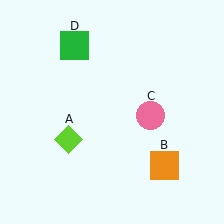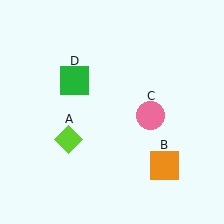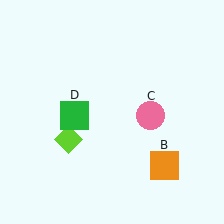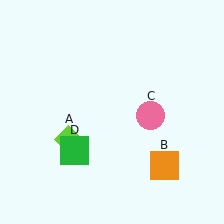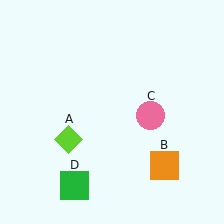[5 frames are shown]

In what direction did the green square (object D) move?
The green square (object D) moved down.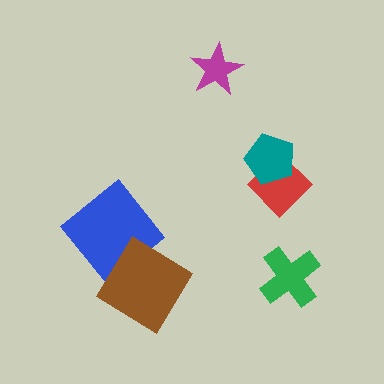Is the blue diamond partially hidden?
Yes, it is partially covered by another shape.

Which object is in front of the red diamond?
The teal pentagon is in front of the red diamond.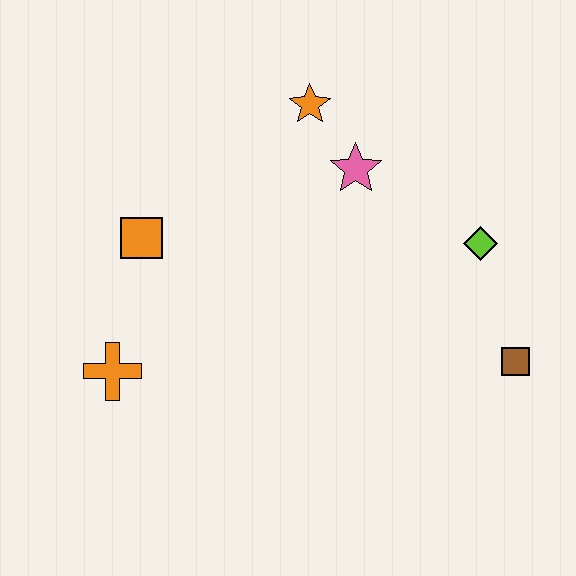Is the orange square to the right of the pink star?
No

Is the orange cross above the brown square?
No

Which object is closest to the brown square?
The lime diamond is closest to the brown square.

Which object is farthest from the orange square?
The brown square is farthest from the orange square.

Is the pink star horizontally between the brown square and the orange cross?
Yes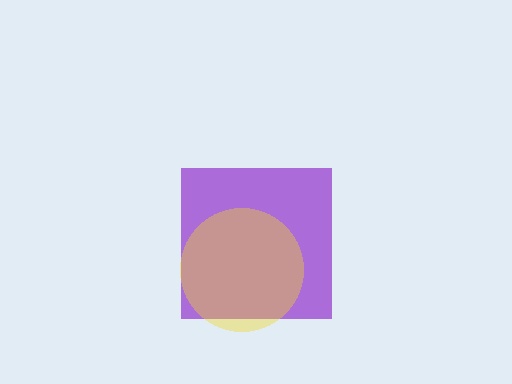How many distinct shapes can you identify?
There are 2 distinct shapes: a purple square, a yellow circle.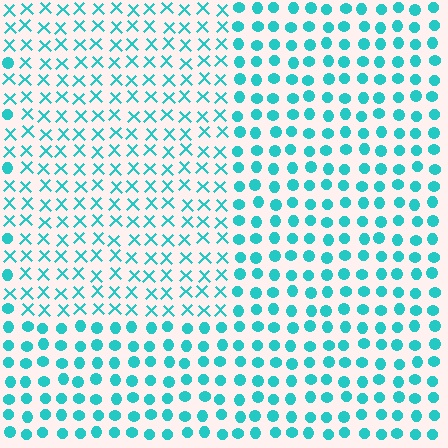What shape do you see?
I see a rectangle.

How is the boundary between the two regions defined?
The boundary is defined by a change in element shape: X marks inside vs. circles outside. All elements share the same color and spacing.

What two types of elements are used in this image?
The image uses X marks inside the rectangle region and circles outside it.